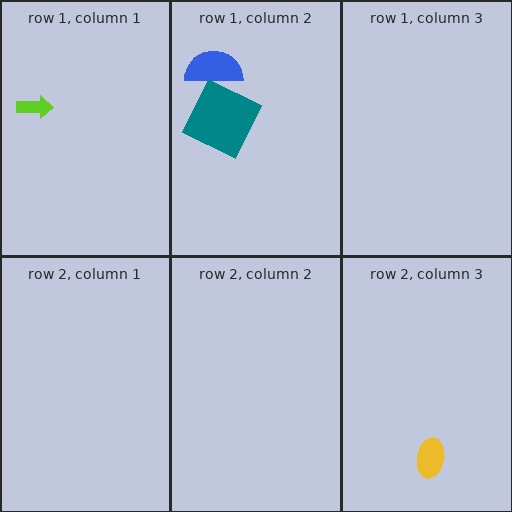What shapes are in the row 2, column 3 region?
The yellow ellipse.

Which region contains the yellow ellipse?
The row 2, column 3 region.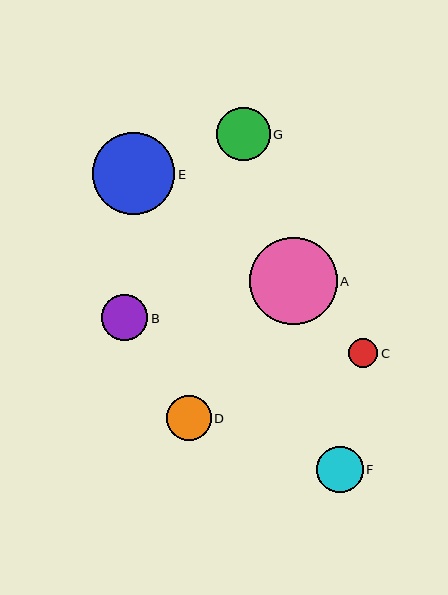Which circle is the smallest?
Circle C is the smallest with a size of approximately 29 pixels.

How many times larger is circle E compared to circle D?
Circle E is approximately 1.8 times the size of circle D.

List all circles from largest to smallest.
From largest to smallest: A, E, G, B, F, D, C.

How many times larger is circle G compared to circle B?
Circle G is approximately 1.1 times the size of circle B.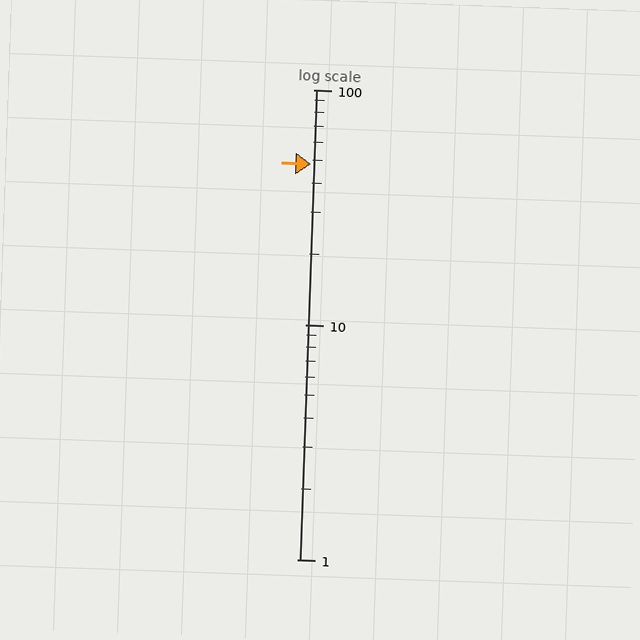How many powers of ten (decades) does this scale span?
The scale spans 2 decades, from 1 to 100.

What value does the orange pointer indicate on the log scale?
The pointer indicates approximately 48.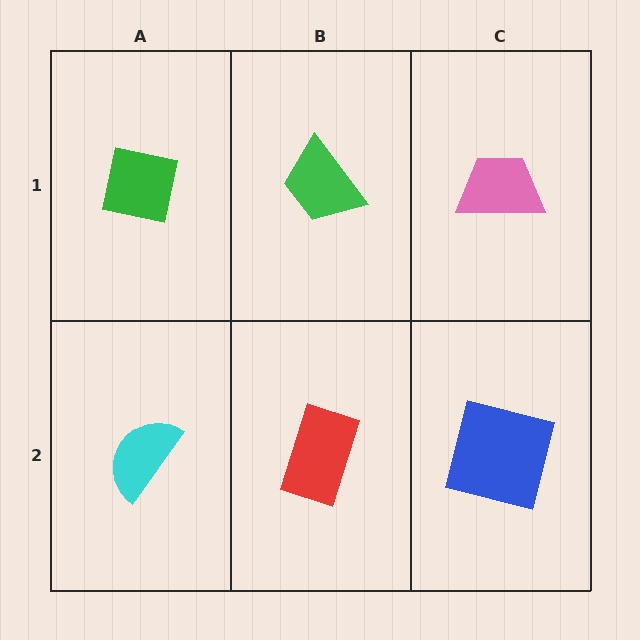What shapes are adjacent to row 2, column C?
A pink trapezoid (row 1, column C), a red rectangle (row 2, column B).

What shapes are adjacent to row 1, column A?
A cyan semicircle (row 2, column A), a green trapezoid (row 1, column B).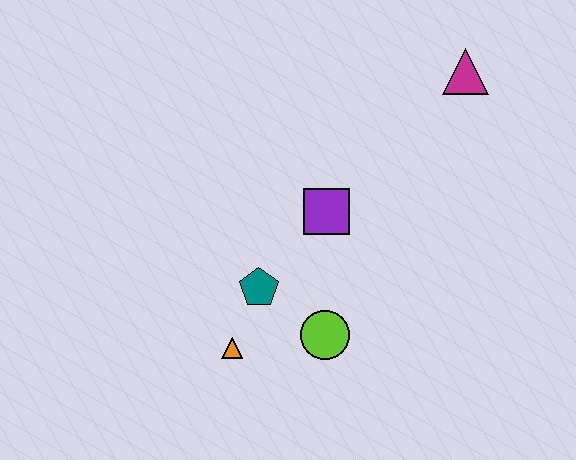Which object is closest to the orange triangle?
The teal pentagon is closest to the orange triangle.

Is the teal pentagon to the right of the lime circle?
No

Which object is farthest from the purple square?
The magenta triangle is farthest from the purple square.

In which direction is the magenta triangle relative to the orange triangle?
The magenta triangle is above the orange triangle.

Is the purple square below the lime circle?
No